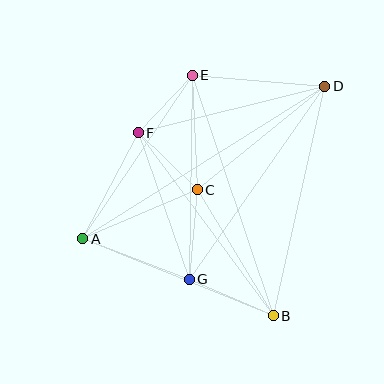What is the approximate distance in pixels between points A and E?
The distance between A and E is approximately 197 pixels.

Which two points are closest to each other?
Points E and F are closest to each other.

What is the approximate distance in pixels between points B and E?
The distance between B and E is approximately 254 pixels.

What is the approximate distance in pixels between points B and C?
The distance between B and C is approximately 147 pixels.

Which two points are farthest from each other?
Points A and D are farthest from each other.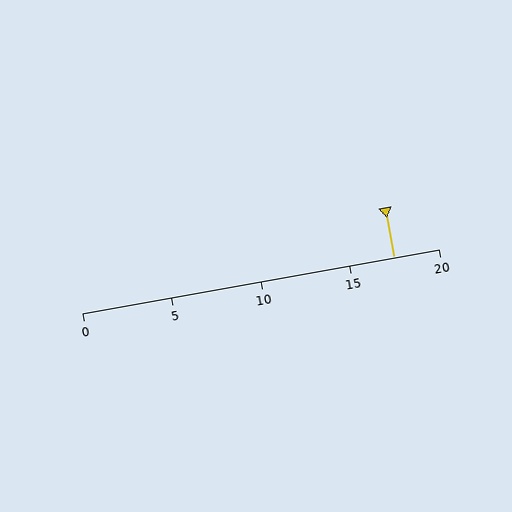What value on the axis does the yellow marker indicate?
The marker indicates approximately 17.5.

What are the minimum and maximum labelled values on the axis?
The axis runs from 0 to 20.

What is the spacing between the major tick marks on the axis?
The major ticks are spaced 5 apart.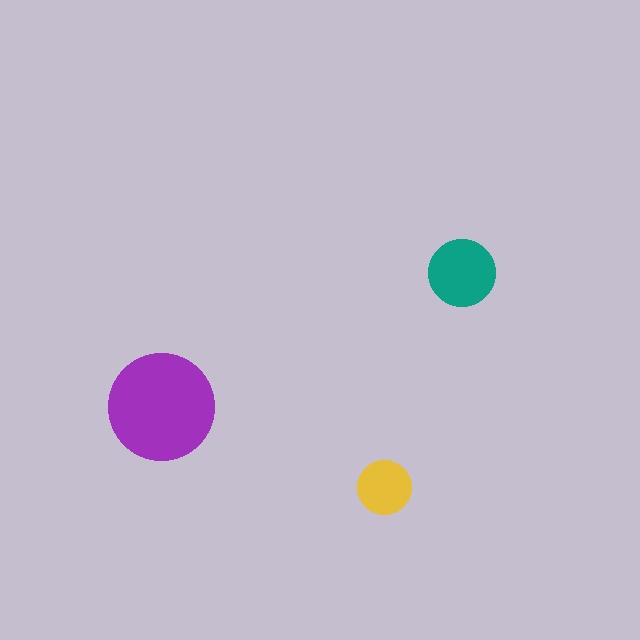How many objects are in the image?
There are 3 objects in the image.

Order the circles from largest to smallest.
the purple one, the teal one, the yellow one.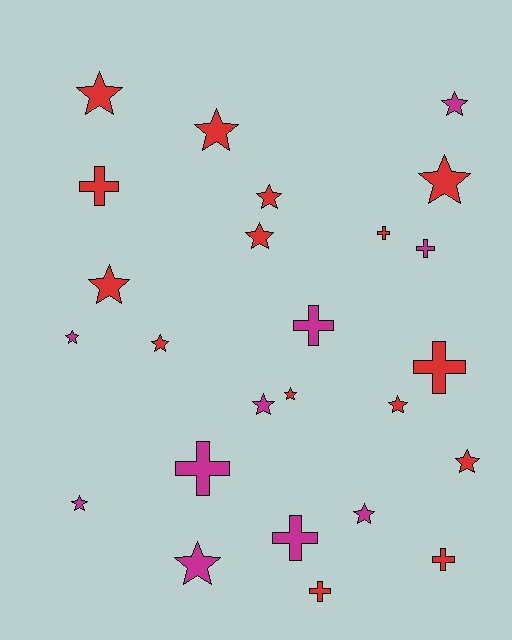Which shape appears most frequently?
Star, with 16 objects.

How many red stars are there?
There are 10 red stars.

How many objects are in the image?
There are 25 objects.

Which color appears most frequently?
Red, with 15 objects.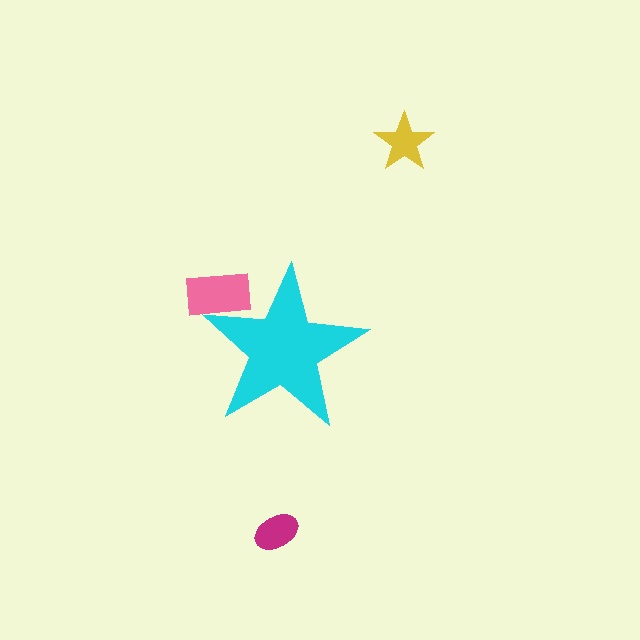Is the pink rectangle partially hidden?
Yes, the pink rectangle is partially hidden behind the cyan star.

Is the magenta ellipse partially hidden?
No, the magenta ellipse is fully visible.